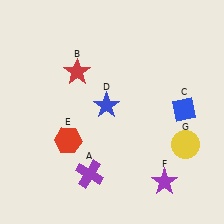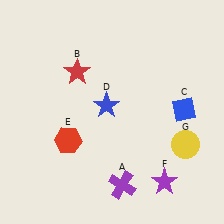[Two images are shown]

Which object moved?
The purple cross (A) moved right.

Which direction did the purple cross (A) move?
The purple cross (A) moved right.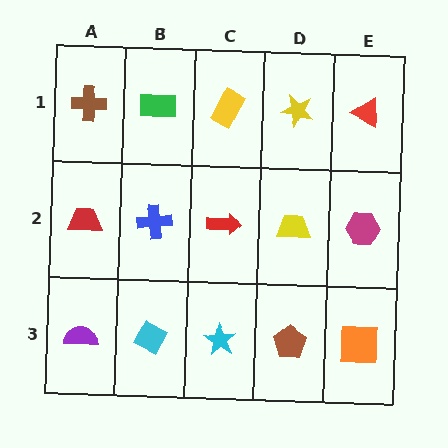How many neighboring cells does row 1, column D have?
3.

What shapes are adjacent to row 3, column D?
A yellow trapezoid (row 2, column D), a cyan star (row 3, column C), an orange square (row 3, column E).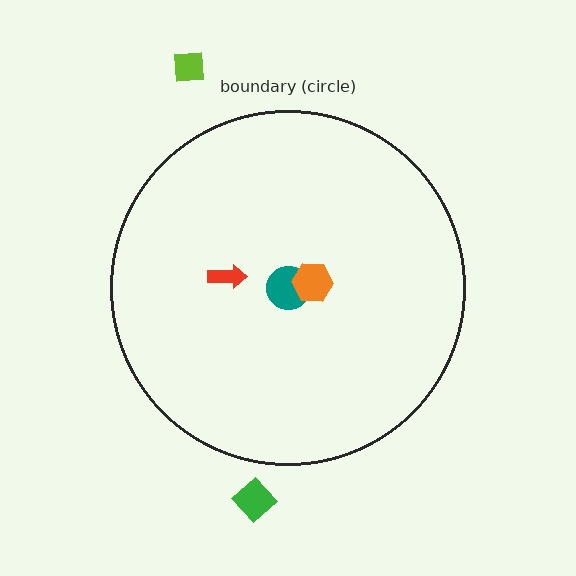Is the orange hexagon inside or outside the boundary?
Inside.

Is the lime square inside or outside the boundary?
Outside.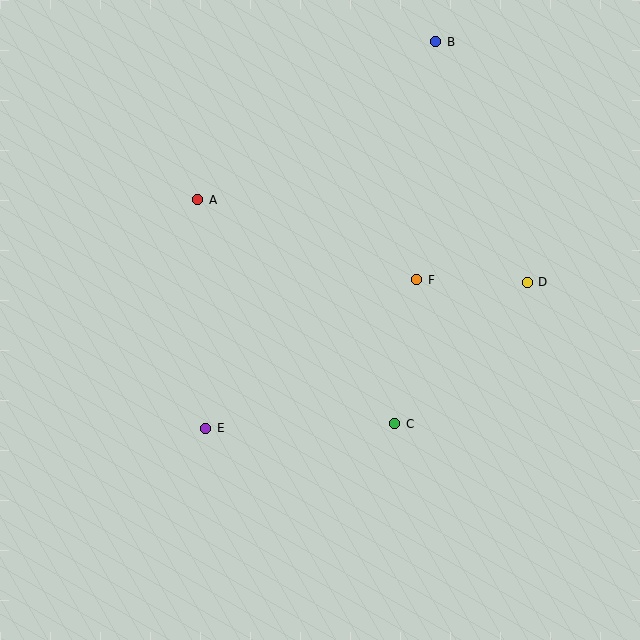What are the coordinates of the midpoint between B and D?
The midpoint between B and D is at (481, 162).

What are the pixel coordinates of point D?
Point D is at (527, 282).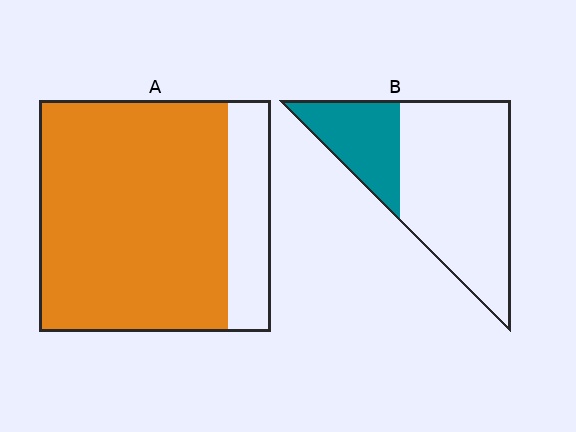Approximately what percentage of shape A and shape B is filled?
A is approximately 80% and B is approximately 25%.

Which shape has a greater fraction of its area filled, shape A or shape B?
Shape A.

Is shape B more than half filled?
No.